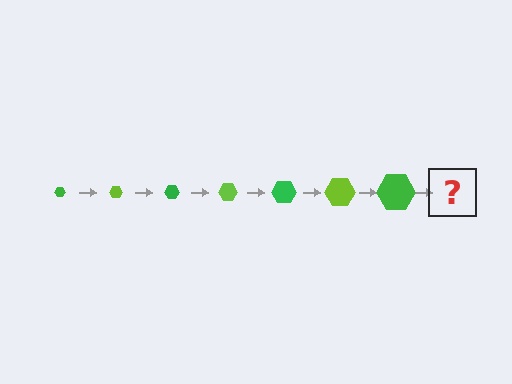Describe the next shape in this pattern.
It should be a lime hexagon, larger than the previous one.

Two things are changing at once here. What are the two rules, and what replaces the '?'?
The two rules are that the hexagon grows larger each step and the color cycles through green and lime. The '?' should be a lime hexagon, larger than the previous one.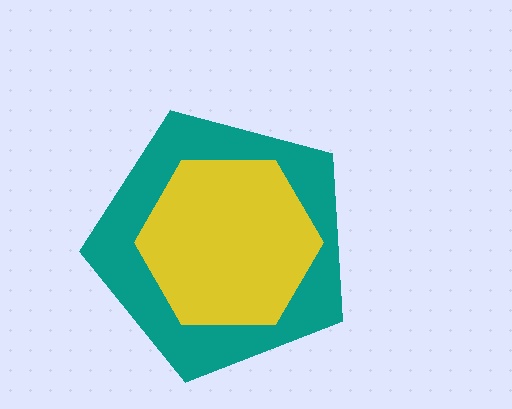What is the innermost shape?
The yellow hexagon.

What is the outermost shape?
The teal pentagon.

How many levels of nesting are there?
2.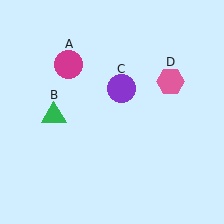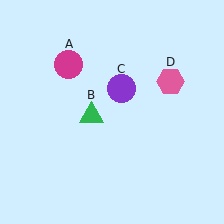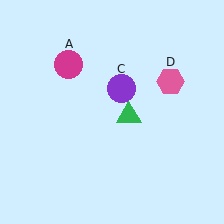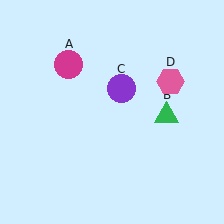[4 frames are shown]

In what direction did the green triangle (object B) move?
The green triangle (object B) moved right.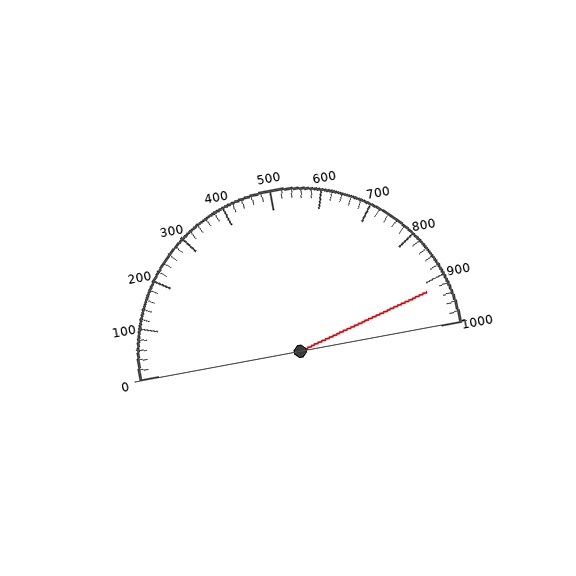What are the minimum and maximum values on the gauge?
The gauge ranges from 0 to 1000.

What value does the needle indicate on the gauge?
The needle indicates approximately 920.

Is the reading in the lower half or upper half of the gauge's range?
The reading is in the upper half of the range (0 to 1000).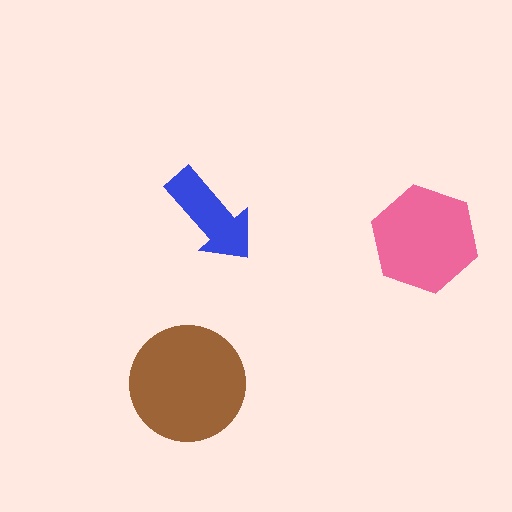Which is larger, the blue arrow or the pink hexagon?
The pink hexagon.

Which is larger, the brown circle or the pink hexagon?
The brown circle.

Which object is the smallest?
The blue arrow.